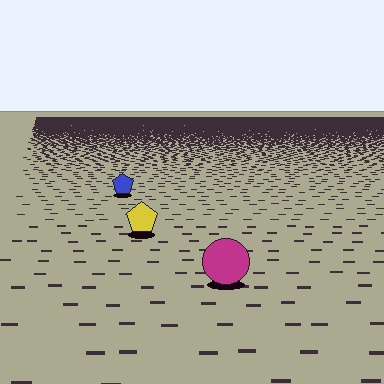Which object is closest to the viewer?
The magenta circle is closest. The texture marks near it are larger and more spread out.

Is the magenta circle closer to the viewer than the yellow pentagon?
Yes. The magenta circle is closer — you can tell from the texture gradient: the ground texture is coarser near it.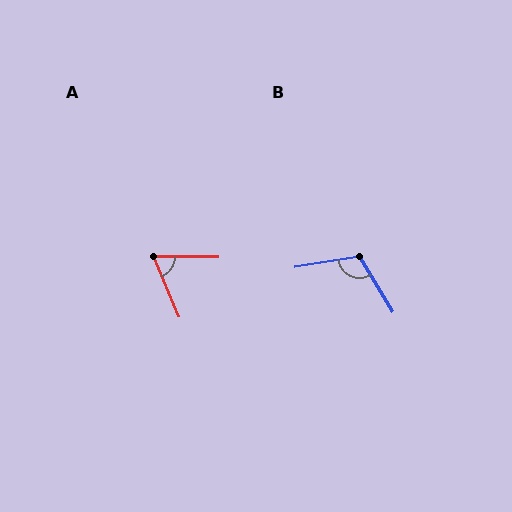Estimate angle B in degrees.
Approximately 112 degrees.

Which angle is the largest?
B, at approximately 112 degrees.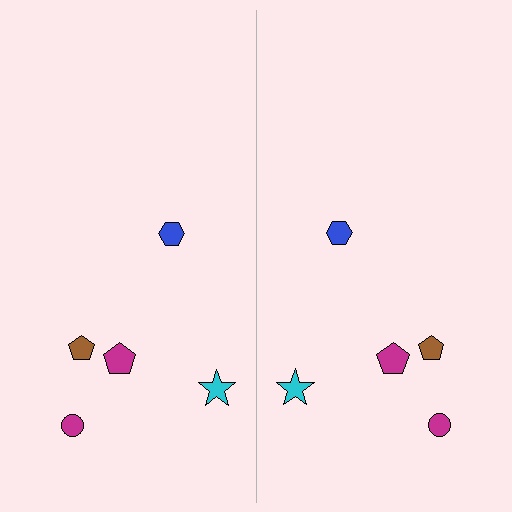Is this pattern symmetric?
Yes, this pattern has bilateral (reflection) symmetry.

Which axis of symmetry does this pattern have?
The pattern has a vertical axis of symmetry running through the center of the image.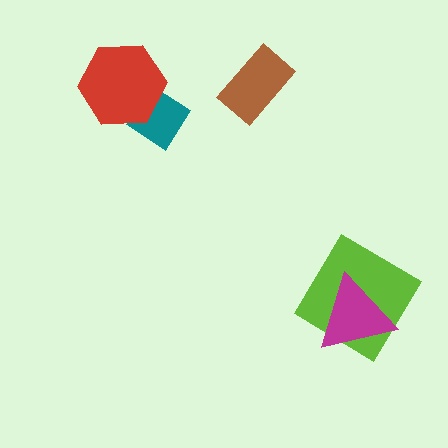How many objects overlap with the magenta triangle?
1 object overlaps with the magenta triangle.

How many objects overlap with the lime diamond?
1 object overlaps with the lime diamond.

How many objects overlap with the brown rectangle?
0 objects overlap with the brown rectangle.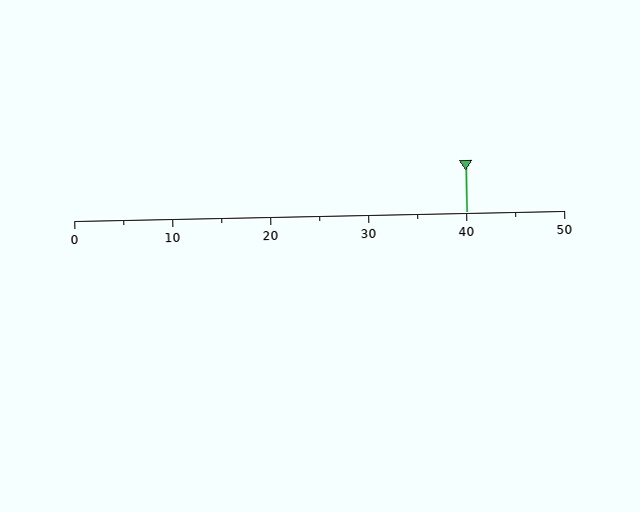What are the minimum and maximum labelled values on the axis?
The axis runs from 0 to 50.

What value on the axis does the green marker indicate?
The marker indicates approximately 40.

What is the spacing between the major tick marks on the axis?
The major ticks are spaced 10 apart.